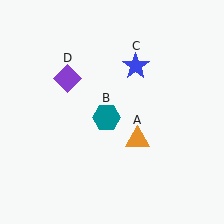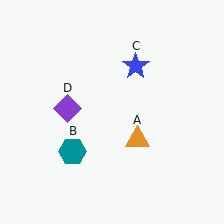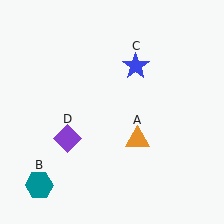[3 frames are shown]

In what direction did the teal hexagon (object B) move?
The teal hexagon (object B) moved down and to the left.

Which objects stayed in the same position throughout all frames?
Orange triangle (object A) and blue star (object C) remained stationary.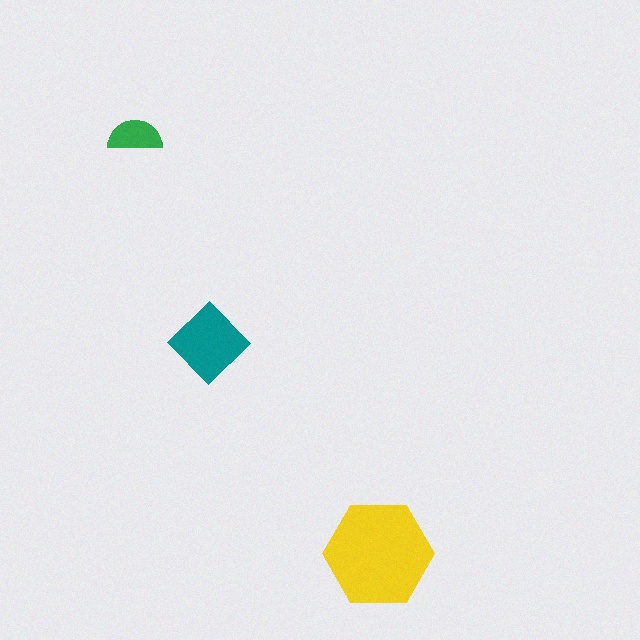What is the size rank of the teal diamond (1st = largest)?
2nd.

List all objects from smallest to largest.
The green semicircle, the teal diamond, the yellow hexagon.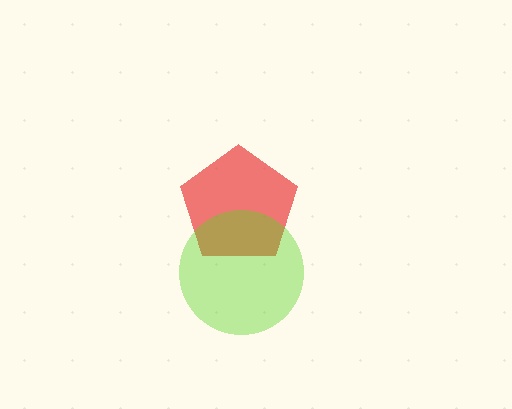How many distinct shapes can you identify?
There are 2 distinct shapes: a red pentagon, a lime circle.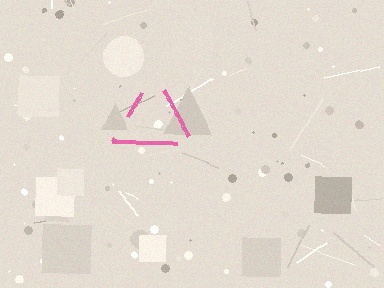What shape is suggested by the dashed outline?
The dashed outline suggests a triangle.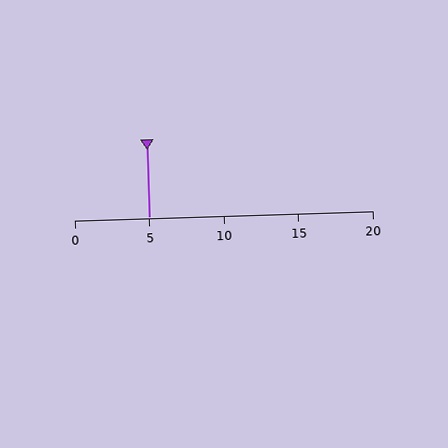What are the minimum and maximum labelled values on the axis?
The axis runs from 0 to 20.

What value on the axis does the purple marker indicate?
The marker indicates approximately 5.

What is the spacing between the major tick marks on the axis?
The major ticks are spaced 5 apart.